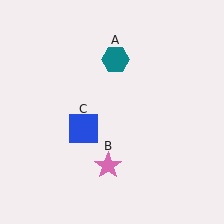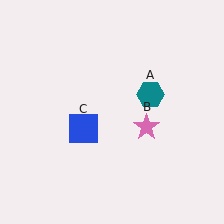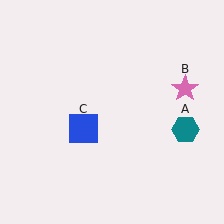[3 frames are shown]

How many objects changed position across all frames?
2 objects changed position: teal hexagon (object A), pink star (object B).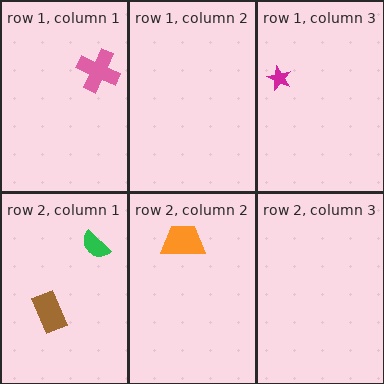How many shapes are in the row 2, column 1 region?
2.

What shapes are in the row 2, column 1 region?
The brown rectangle, the green semicircle.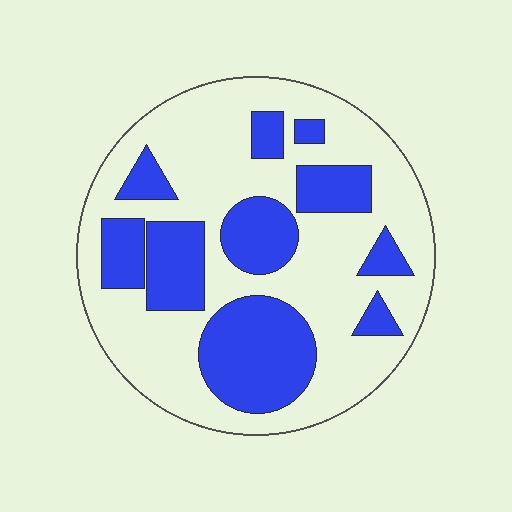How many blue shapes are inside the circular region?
10.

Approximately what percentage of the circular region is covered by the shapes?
Approximately 35%.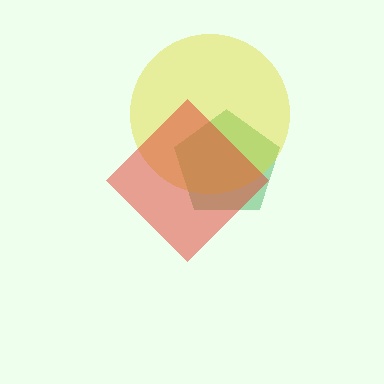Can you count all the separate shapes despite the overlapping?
Yes, there are 3 separate shapes.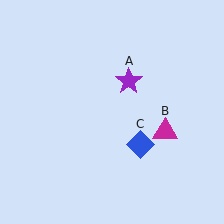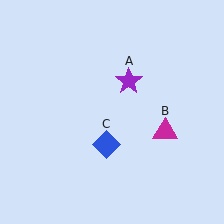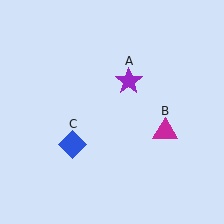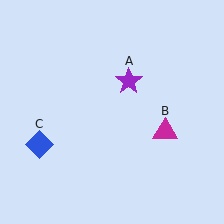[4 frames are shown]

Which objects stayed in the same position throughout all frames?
Purple star (object A) and magenta triangle (object B) remained stationary.